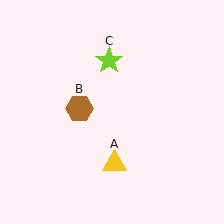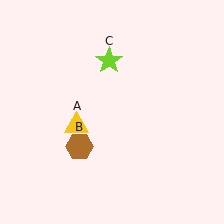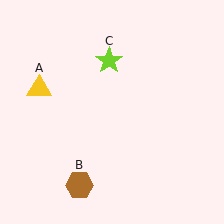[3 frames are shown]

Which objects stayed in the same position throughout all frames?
Lime star (object C) remained stationary.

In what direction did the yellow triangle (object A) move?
The yellow triangle (object A) moved up and to the left.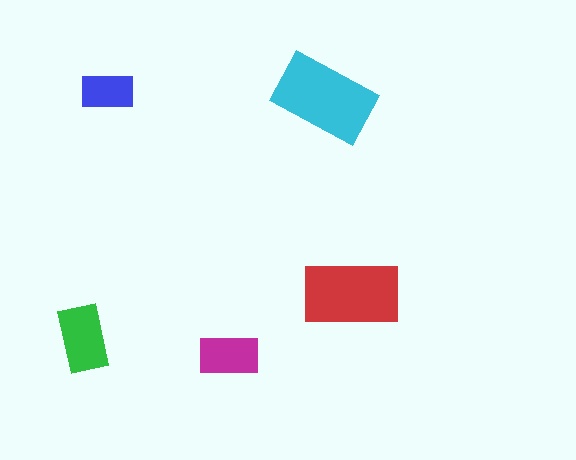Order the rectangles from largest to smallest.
the cyan one, the red one, the green one, the magenta one, the blue one.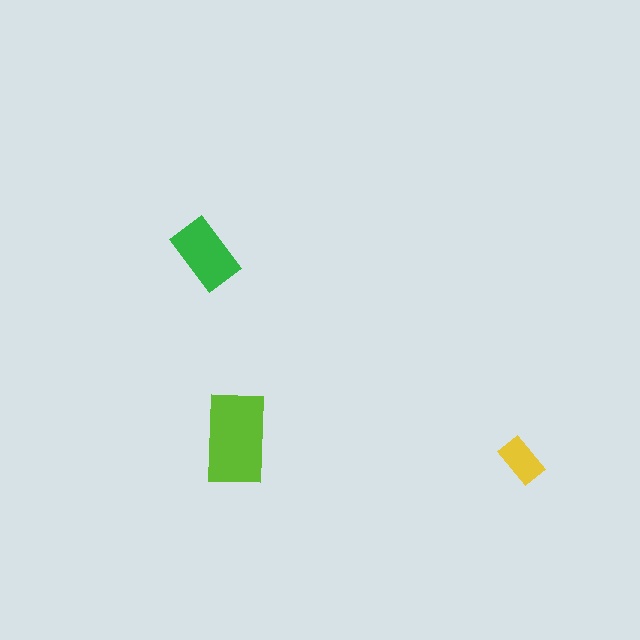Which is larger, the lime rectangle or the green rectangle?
The lime one.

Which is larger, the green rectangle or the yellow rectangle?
The green one.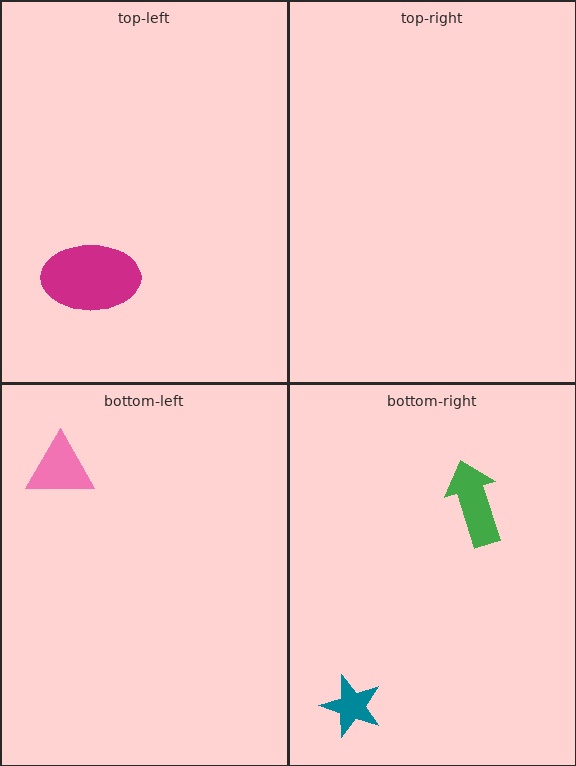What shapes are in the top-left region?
The magenta ellipse.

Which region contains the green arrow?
The bottom-right region.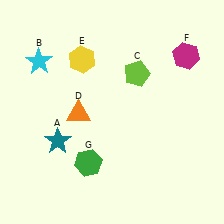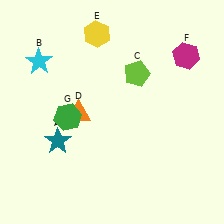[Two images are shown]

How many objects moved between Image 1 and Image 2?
2 objects moved between the two images.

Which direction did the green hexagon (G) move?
The green hexagon (G) moved up.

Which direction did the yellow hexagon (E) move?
The yellow hexagon (E) moved up.